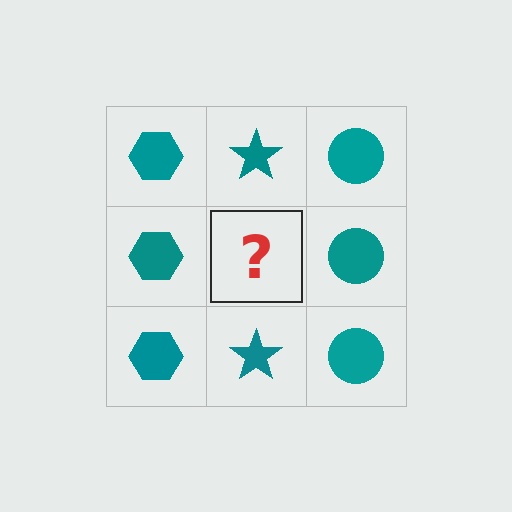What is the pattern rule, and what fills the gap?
The rule is that each column has a consistent shape. The gap should be filled with a teal star.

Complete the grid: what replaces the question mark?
The question mark should be replaced with a teal star.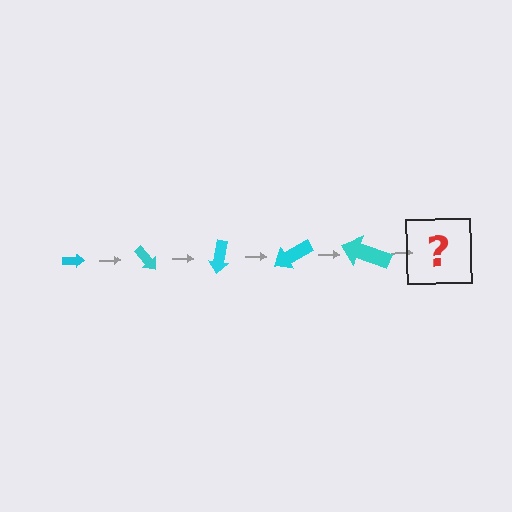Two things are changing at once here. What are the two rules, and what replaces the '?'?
The two rules are that the arrow grows larger each step and it rotates 50 degrees each step. The '?' should be an arrow, larger than the previous one and rotated 250 degrees from the start.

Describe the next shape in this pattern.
It should be an arrow, larger than the previous one and rotated 250 degrees from the start.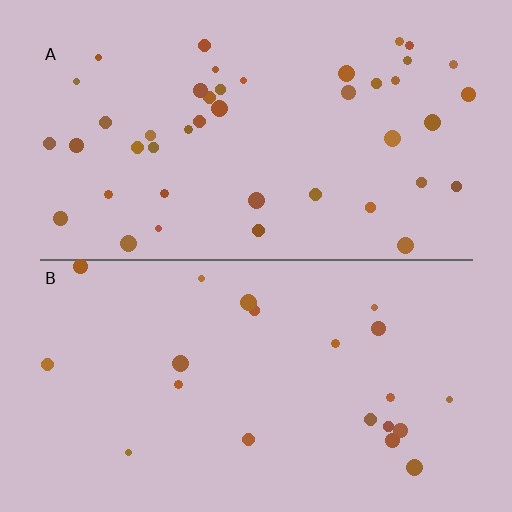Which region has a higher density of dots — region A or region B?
A (the top).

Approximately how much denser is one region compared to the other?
Approximately 2.0× — region A over region B.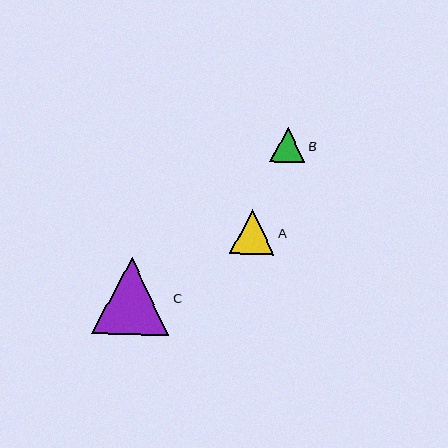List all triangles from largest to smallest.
From largest to smallest: C, A, B.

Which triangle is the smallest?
Triangle B is the smallest with a size of approximately 35 pixels.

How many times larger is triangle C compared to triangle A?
Triangle C is approximately 1.7 times the size of triangle A.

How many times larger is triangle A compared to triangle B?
Triangle A is approximately 1.3 times the size of triangle B.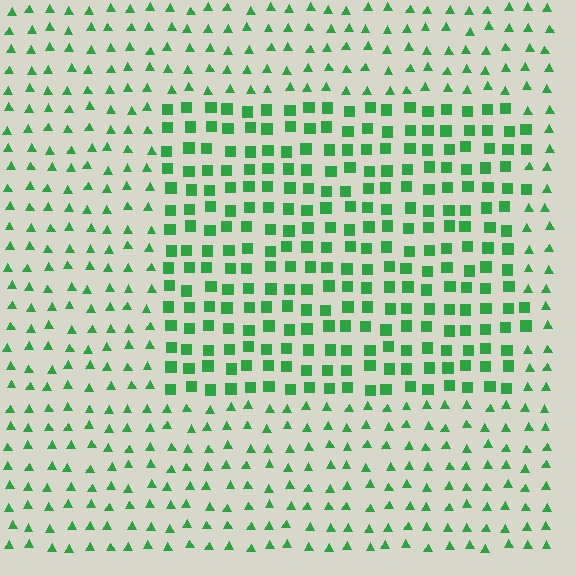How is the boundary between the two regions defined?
The boundary is defined by a change in element shape: squares inside vs. triangles outside. All elements share the same color and spacing.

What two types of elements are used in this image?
The image uses squares inside the rectangle region and triangles outside it.